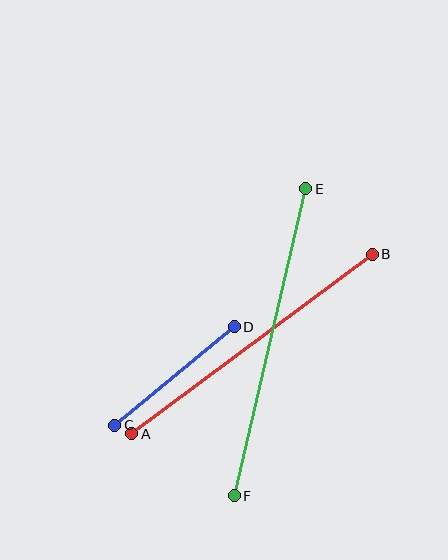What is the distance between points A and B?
The distance is approximately 300 pixels.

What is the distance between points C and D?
The distance is approximately 154 pixels.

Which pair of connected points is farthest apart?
Points E and F are farthest apart.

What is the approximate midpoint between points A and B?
The midpoint is at approximately (252, 344) pixels.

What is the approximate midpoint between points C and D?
The midpoint is at approximately (174, 376) pixels.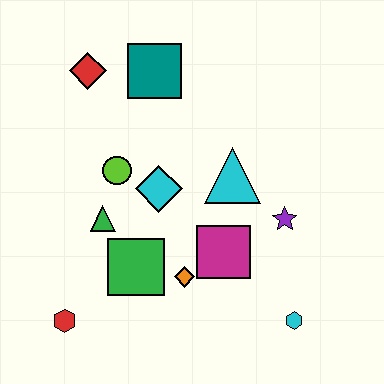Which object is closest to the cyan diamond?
The lime circle is closest to the cyan diamond.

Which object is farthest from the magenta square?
The red diamond is farthest from the magenta square.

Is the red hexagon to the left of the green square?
Yes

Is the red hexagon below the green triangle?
Yes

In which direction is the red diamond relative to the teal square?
The red diamond is to the left of the teal square.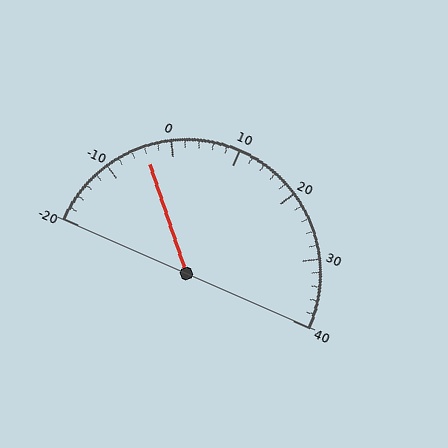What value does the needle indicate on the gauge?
The needle indicates approximately -4.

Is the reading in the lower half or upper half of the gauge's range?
The reading is in the lower half of the range (-20 to 40).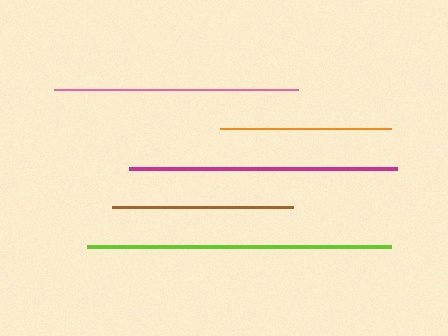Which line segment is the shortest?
The orange line is the shortest at approximately 171 pixels.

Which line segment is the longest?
The lime line is the longest at approximately 304 pixels.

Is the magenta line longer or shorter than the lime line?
The lime line is longer than the magenta line.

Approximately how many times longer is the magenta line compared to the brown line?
The magenta line is approximately 1.5 times the length of the brown line.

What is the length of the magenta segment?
The magenta segment is approximately 268 pixels long.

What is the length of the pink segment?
The pink segment is approximately 245 pixels long.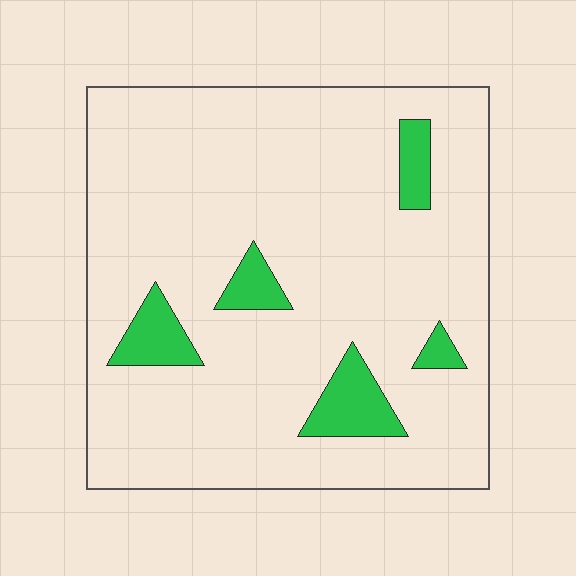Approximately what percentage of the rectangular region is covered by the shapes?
Approximately 10%.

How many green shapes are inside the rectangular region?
5.